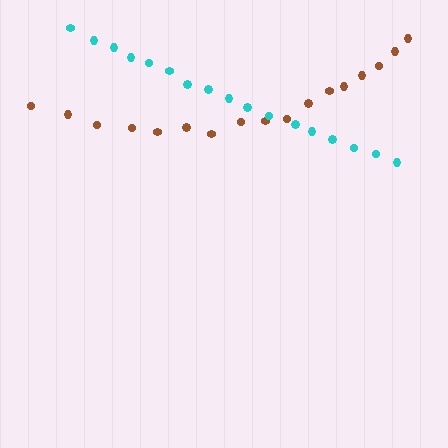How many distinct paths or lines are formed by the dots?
There are 2 distinct paths.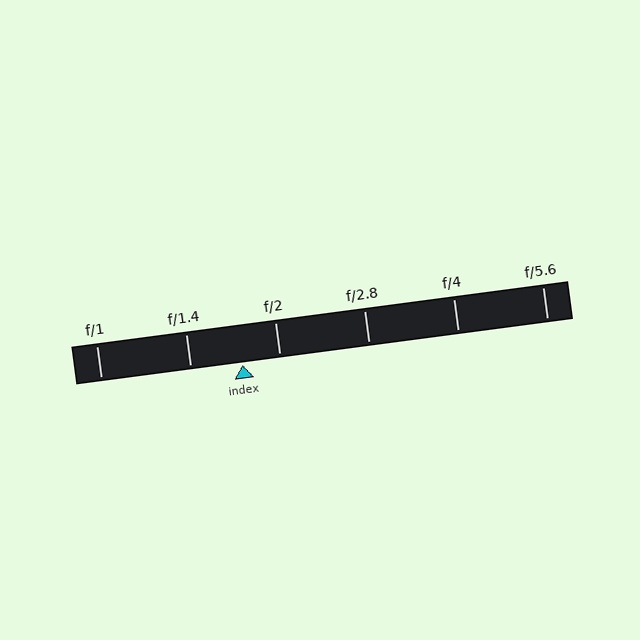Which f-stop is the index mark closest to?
The index mark is closest to f/2.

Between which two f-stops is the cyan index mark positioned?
The index mark is between f/1.4 and f/2.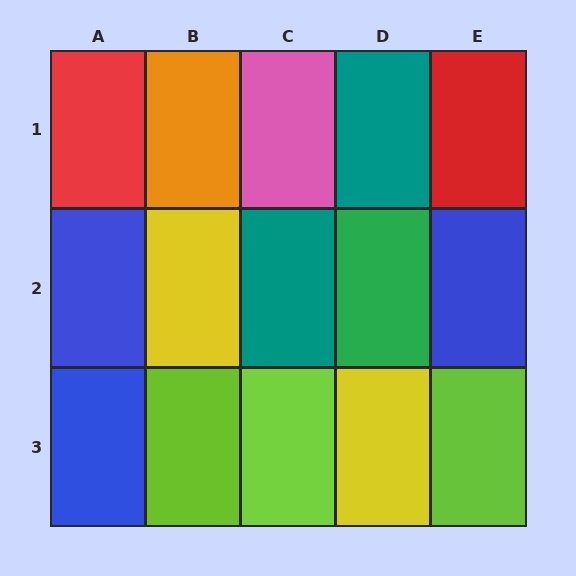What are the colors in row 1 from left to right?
Red, orange, pink, teal, red.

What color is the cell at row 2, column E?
Blue.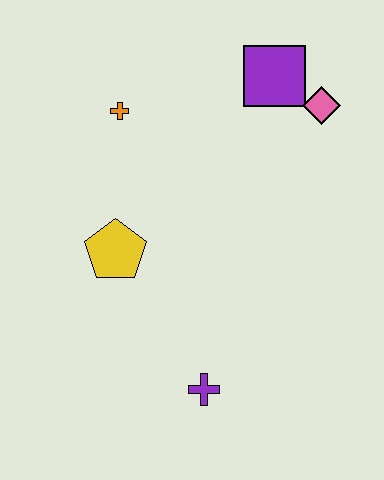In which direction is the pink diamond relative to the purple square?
The pink diamond is to the right of the purple square.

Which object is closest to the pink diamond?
The purple square is closest to the pink diamond.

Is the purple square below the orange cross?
No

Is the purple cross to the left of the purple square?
Yes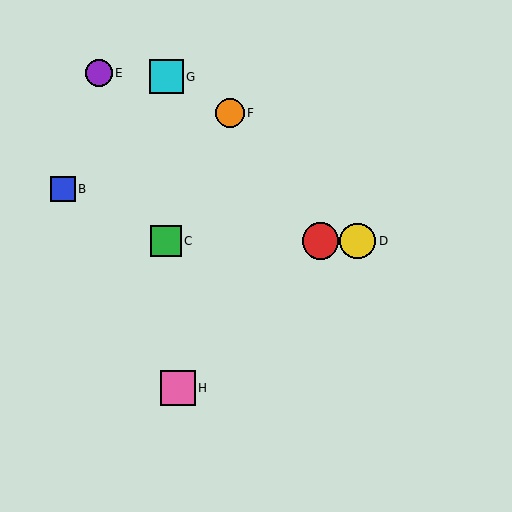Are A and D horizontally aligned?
Yes, both are at y≈241.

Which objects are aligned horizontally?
Objects A, C, D are aligned horizontally.